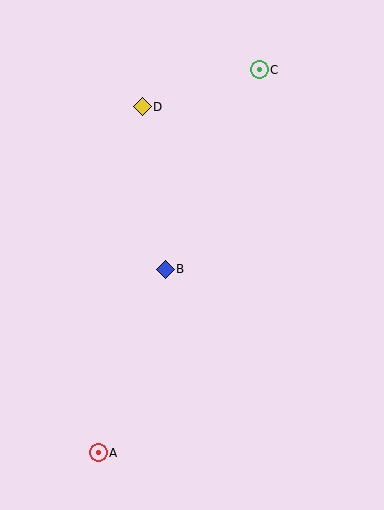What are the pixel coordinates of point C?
Point C is at (259, 70).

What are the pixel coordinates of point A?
Point A is at (98, 453).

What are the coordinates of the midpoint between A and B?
The midpoint between A and B is at (132, 361).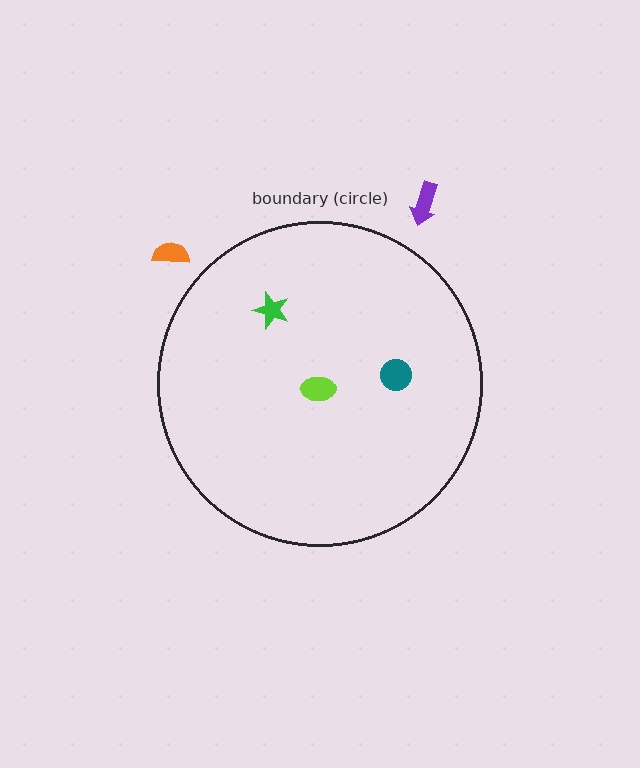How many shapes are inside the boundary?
3 inside, 2 outside.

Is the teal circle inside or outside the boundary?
Inside.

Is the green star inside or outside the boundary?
Inside.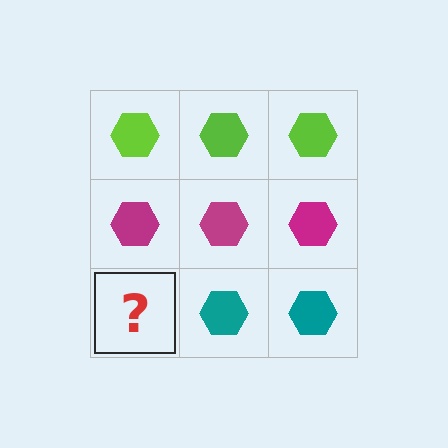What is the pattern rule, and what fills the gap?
The rule is that each row has a consistent color. The gap should be filled with a teal hexagon.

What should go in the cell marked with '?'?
The missing cell should contain a teal hexagon.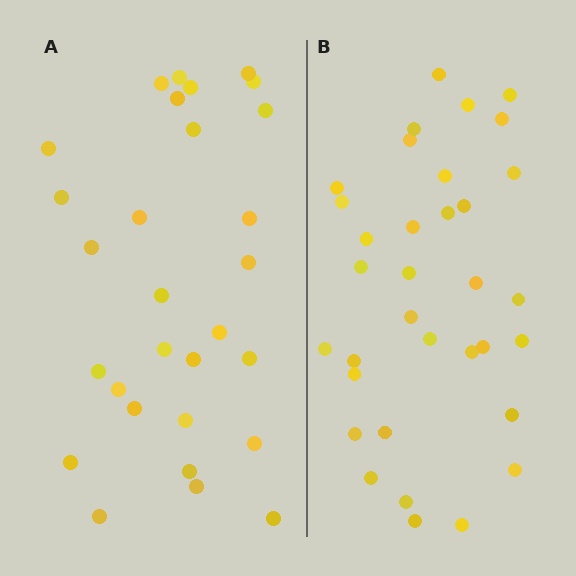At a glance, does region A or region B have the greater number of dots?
Region B (the right region) has more dots.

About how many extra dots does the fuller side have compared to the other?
Region B has about 5 more dots than region A.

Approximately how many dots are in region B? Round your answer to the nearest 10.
About 30 dots. (The exact count is 34, which rounds to 30.)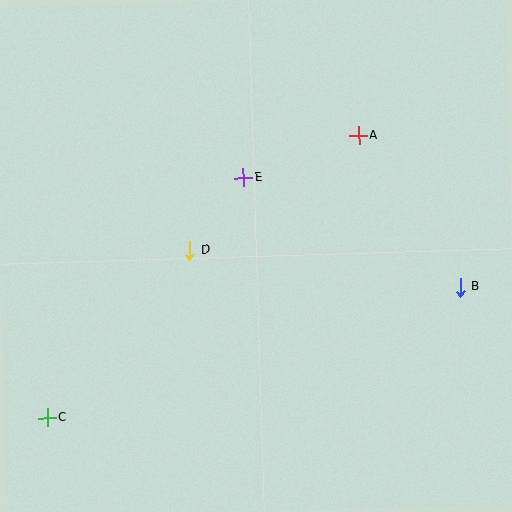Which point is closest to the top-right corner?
Point A is closest to the top-right corner.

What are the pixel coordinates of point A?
Point A is at (359, 136).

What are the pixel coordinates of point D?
Point D is at (189, 250).